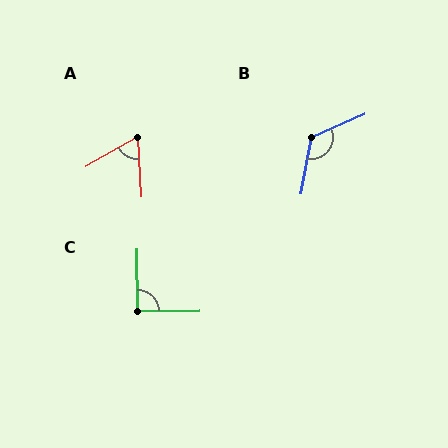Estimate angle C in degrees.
Approximately 90 degrees.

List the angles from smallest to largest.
A (64°), C (90°), B (124°).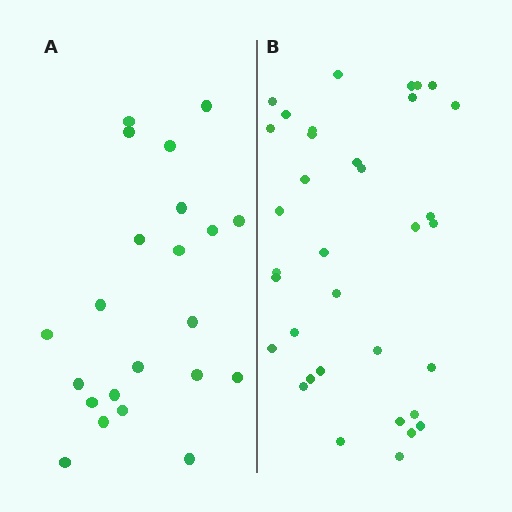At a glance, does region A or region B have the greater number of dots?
Region B (the right region) has more dots.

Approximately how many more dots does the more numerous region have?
Region B has approximately 15 more dots than region A.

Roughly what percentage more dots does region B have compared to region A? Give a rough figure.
About 60% more.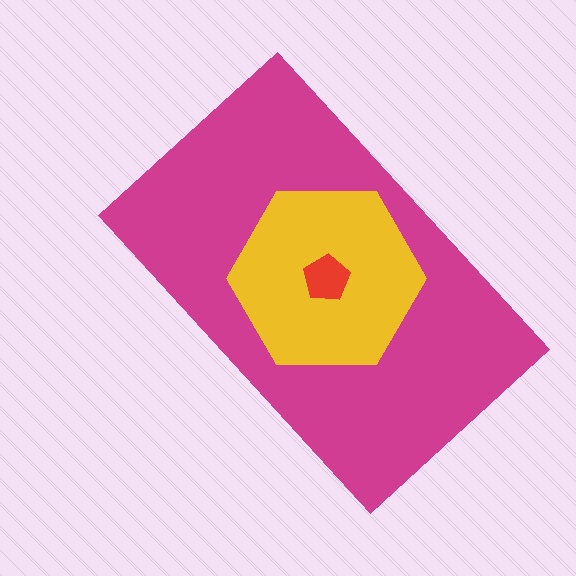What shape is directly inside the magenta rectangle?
The yellow hexagon.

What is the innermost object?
The red pentagon.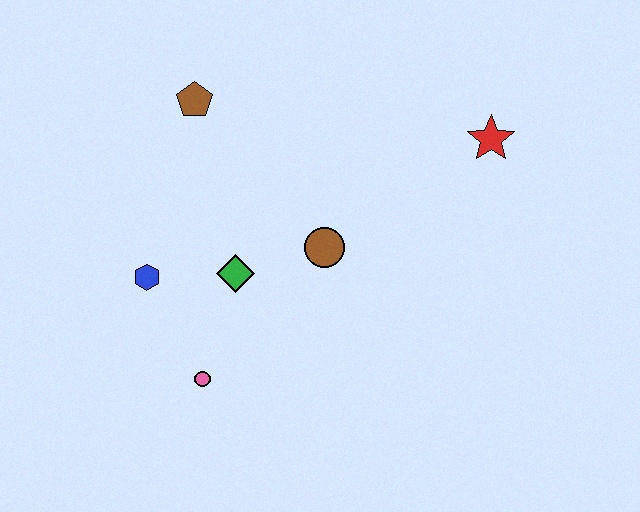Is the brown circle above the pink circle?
Yes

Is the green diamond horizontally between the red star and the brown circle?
No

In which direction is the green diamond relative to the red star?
The green diamond is to the left of the red star.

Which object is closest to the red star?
The brown circle is closest to the red star.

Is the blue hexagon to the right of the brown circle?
No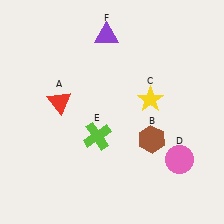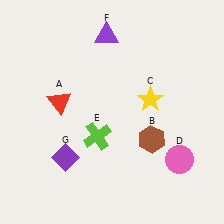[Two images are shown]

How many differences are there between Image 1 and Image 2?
There is 1 difference between the two images.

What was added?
A purple diamond (G) was added in Image 2.